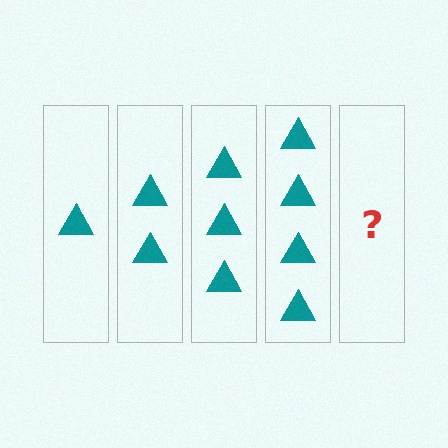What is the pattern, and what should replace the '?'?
The pattern is that each step adds one more triangle. The '?' should be 5 triangles.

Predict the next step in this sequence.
The next step is 5 triangles.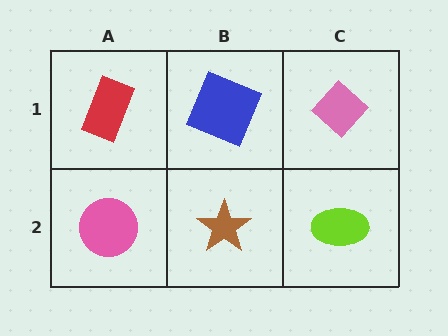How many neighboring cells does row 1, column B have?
3.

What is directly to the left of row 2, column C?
A brown star.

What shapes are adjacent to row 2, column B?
A blue square (row 1, column B), a pink circle (row 2, column A), a lime ellipse (row 2, column C).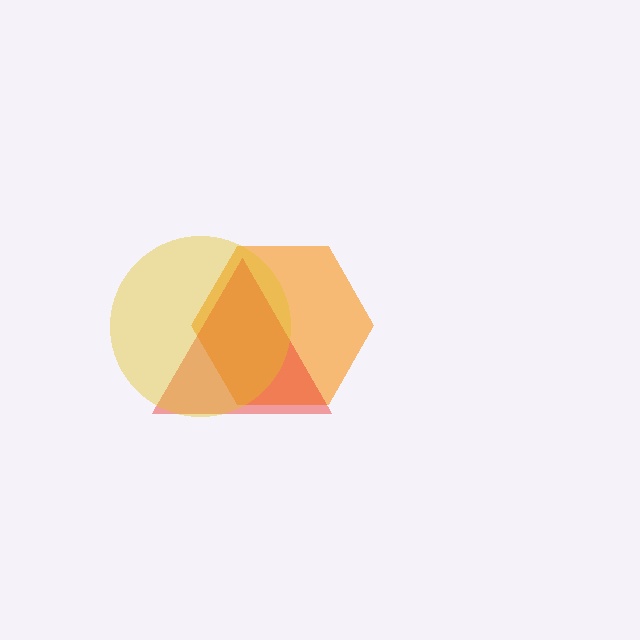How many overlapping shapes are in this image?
There are 3 overlapping shapes in the image.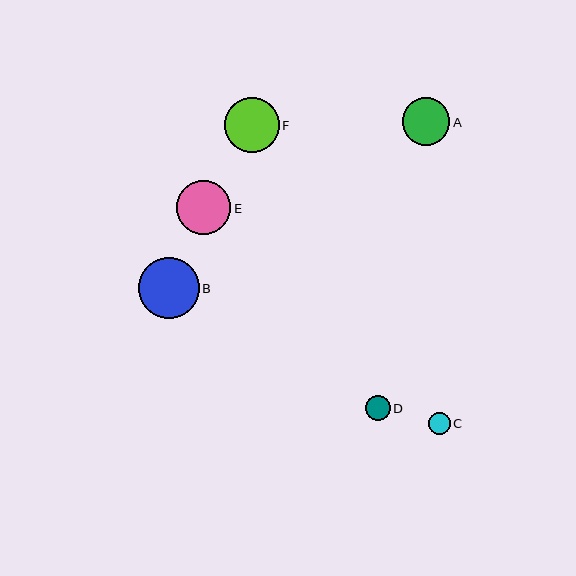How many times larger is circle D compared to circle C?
Circle D is approximately 1.1 times the size of circle C.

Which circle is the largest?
Circle B is the largest with a size of approximately 61 pixels.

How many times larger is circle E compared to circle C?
Circle E is approximately 2.5 times the size of circle C.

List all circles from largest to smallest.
From largest to smallest: B, F, E, A, D, C.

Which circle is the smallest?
Circle C is the smallest with a size of approximately 22 pixels.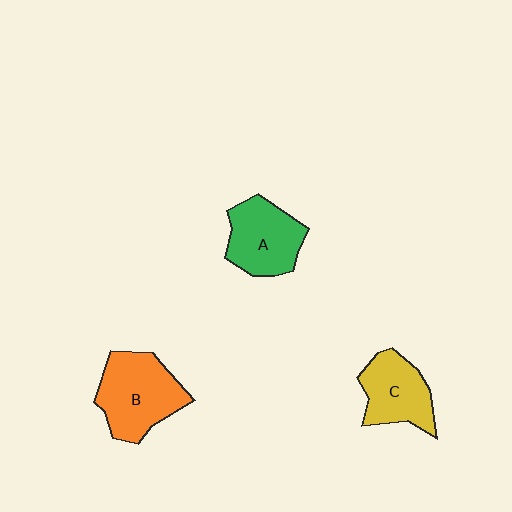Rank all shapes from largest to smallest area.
From largest to smallest: B (orange), A (green), C (yellow).